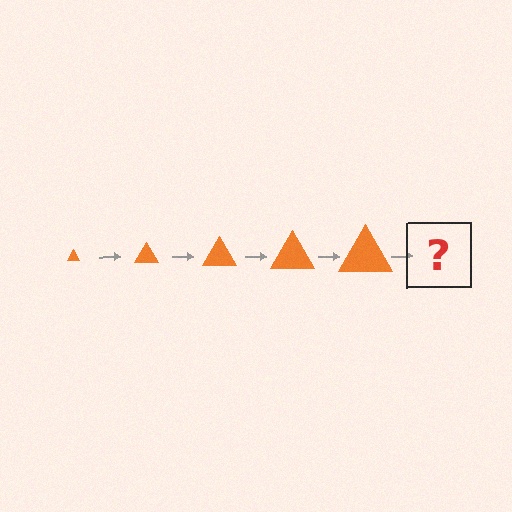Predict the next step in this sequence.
The next step is an orange triangle, larger than the previous one.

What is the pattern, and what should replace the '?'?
The pattern is that the triangle gets progressively larger each step. The '?' should be an orange triangle, larger than the previous one.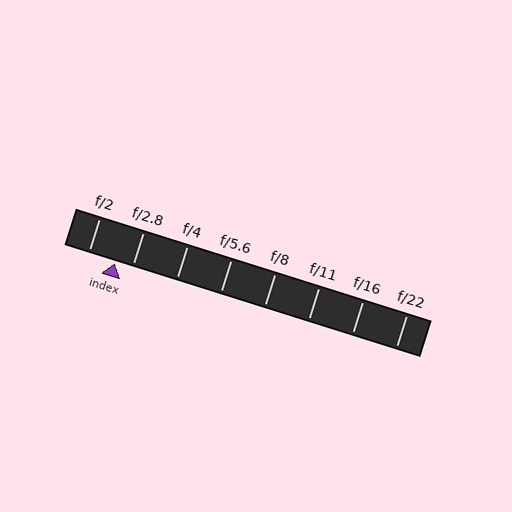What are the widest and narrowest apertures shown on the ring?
The widest aperture shown is f/2 and the narrowest is f/22.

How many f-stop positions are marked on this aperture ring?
There are 8 f-stop positions marked.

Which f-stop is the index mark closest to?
The index mark is closest to f/2.8.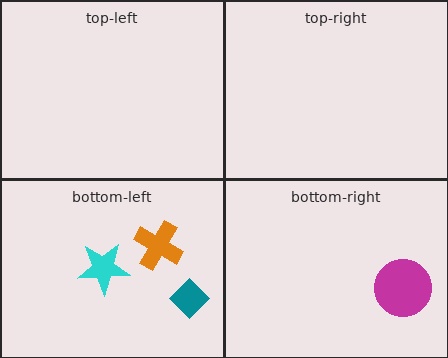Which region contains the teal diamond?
The bottom-left region.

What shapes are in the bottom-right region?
The magenta circle.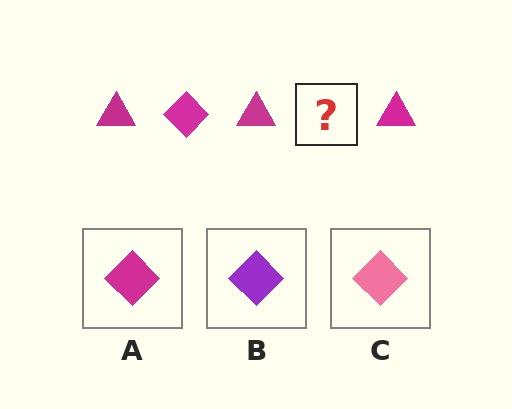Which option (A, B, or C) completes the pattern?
A.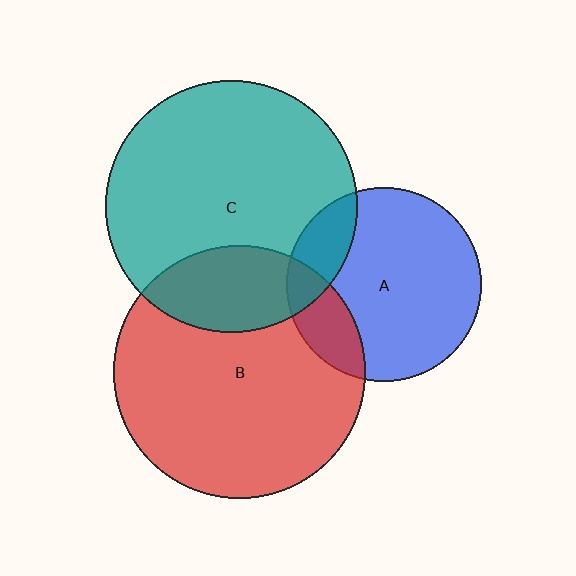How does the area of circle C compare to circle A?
Approximately 1.7 times.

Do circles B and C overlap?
Yes.